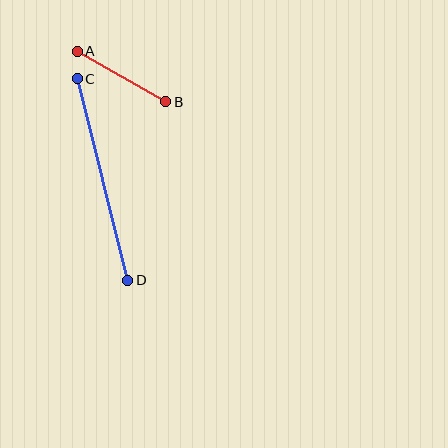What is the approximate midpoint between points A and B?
The midpoint is at approximately (122, 77) pixels.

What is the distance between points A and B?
The distance is approximately 102 pixels.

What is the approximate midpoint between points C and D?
The midpoint is at approximately (103, 180) pixels.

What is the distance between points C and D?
The distance is approximately 208 pixels.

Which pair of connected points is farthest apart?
Points C and D are farthest apart.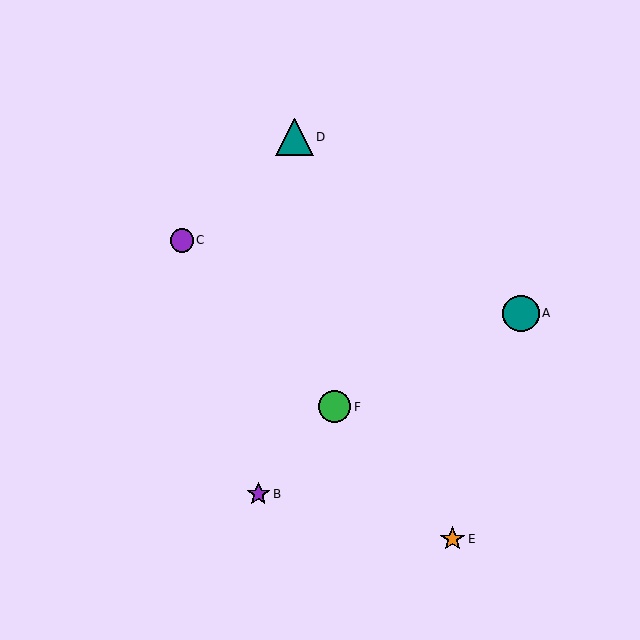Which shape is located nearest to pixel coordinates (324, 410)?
The green circle (labeled F) at (335, 407) is nearest to that location.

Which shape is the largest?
The teal triangle (labeled D) is the largest.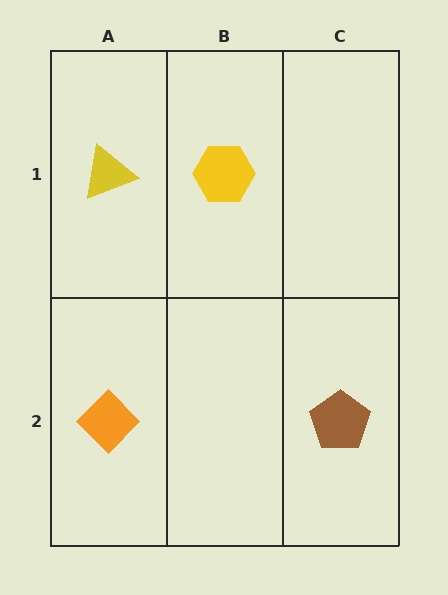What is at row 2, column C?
A brown pentagon.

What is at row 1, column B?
A yellow hexagon.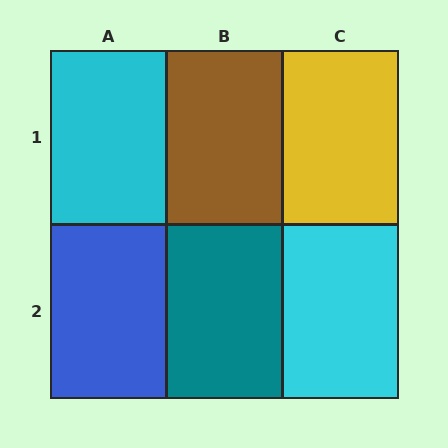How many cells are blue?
1 cell is blue.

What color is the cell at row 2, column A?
Blue.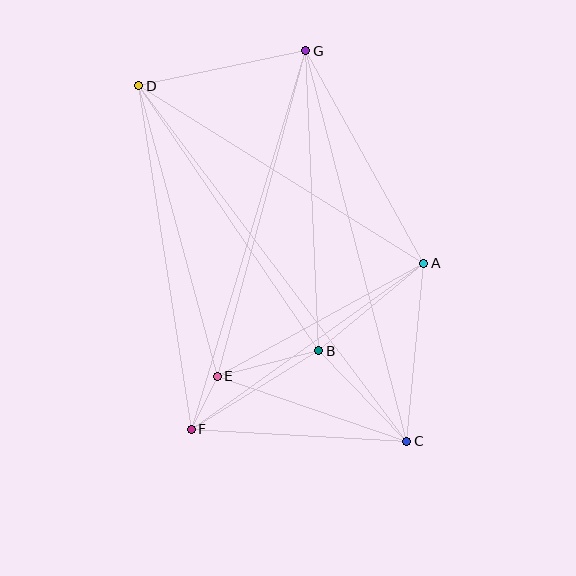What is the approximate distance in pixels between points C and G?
The distance between C and G is approximately 403 pixels.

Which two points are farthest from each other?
Points C and D are farthest from each other.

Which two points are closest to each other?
Points E and F are closest to each other.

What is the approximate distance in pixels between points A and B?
The distance between A and B is approximately 136 pixels.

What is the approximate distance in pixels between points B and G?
The distance between B and G is approximately 300 pixels.